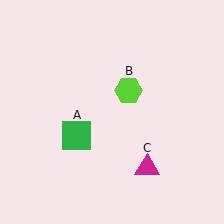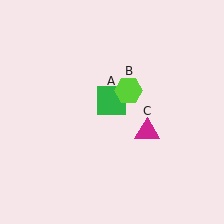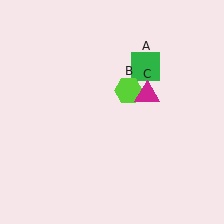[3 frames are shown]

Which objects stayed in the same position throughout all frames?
Lime hexagon (object B) remained stationary.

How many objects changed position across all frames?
2 objects changed position: green square (object A), magenta triangle (object C).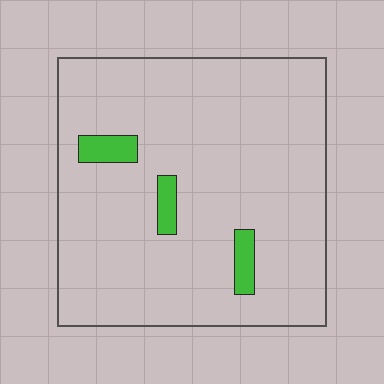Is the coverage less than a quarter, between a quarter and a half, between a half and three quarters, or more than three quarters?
Less than a quarter.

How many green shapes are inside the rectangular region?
3.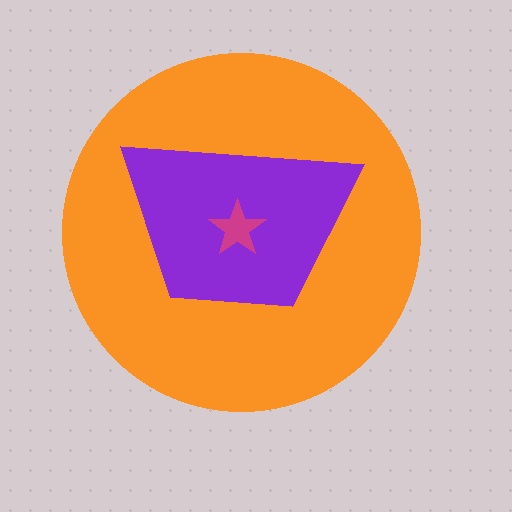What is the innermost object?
The magenta star.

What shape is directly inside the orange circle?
The purple trapezoid.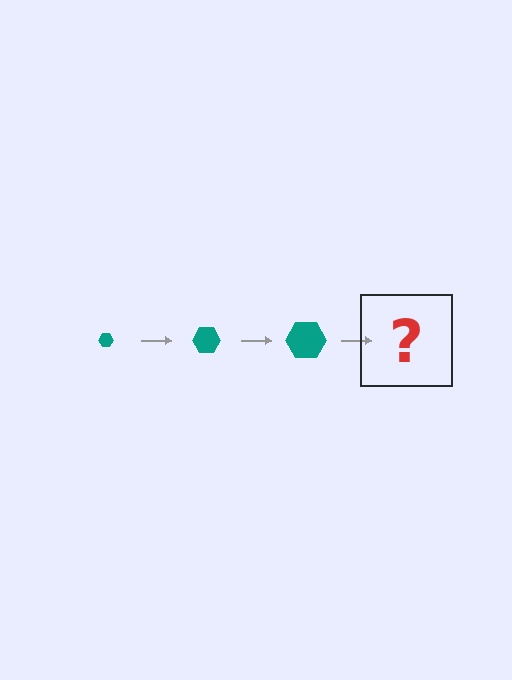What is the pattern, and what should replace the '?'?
The pattern is that the hexagon gets progressively larger each step. The '?' should be a teal hexagon, larger than the previous one.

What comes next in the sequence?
The next element should be a teal hexagon, larger than the previous one.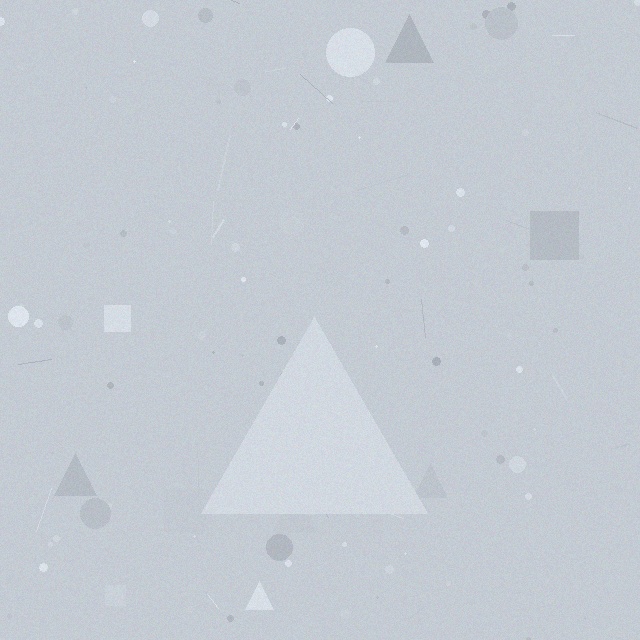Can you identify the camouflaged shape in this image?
The camouflaged shape is a triangle.